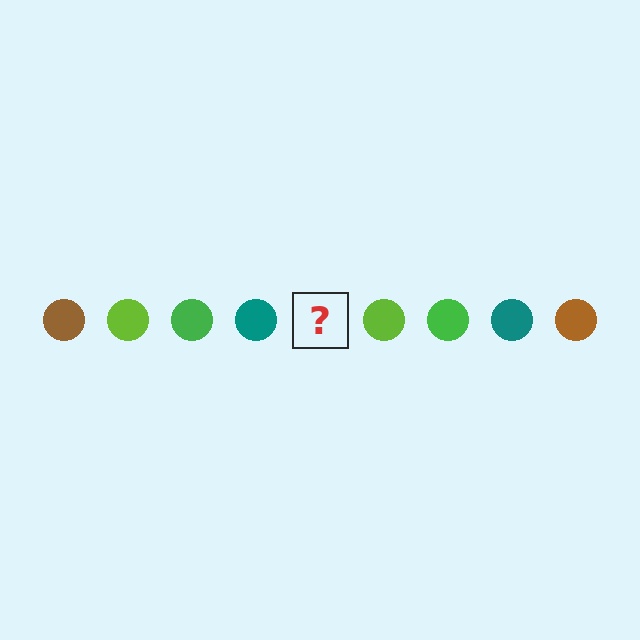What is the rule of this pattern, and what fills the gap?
The rule is that the pattern cycles through brown, lime, green, teal circles. The gap should be filled with a brown circle.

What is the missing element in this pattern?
The missing element is a brown circle.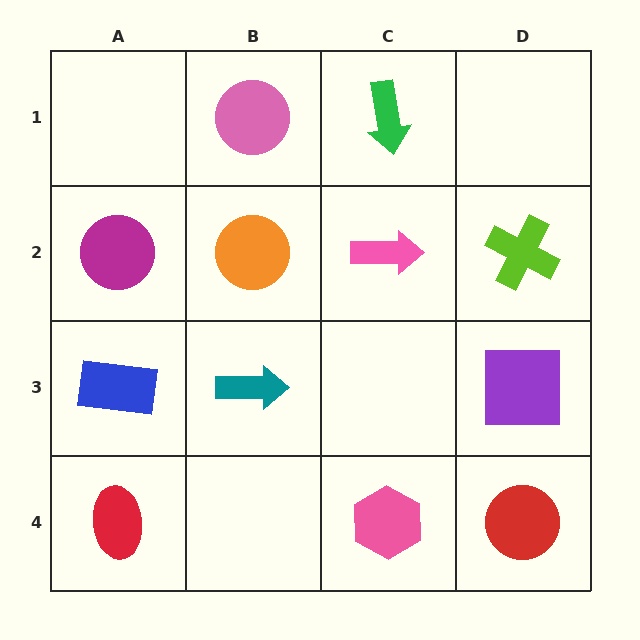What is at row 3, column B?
A teal arrow.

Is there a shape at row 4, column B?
No, that cell is empty.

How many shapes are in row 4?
3 shapes.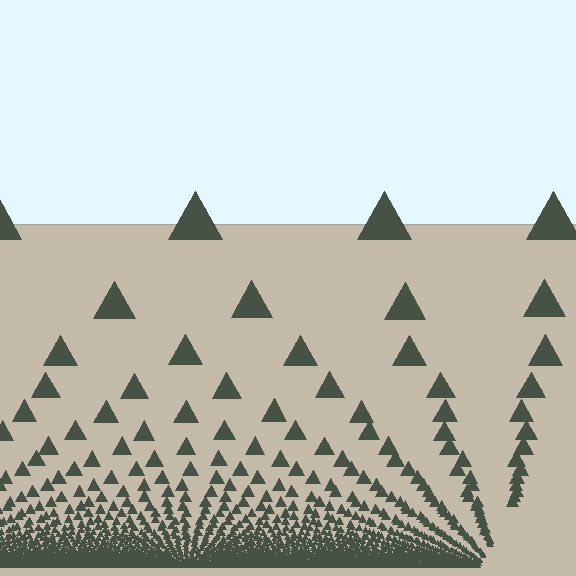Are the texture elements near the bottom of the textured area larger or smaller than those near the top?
Smaller. The gradient is inverted — elements near the bottom are smaller and denser.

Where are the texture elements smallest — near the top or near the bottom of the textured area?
Near the bottom.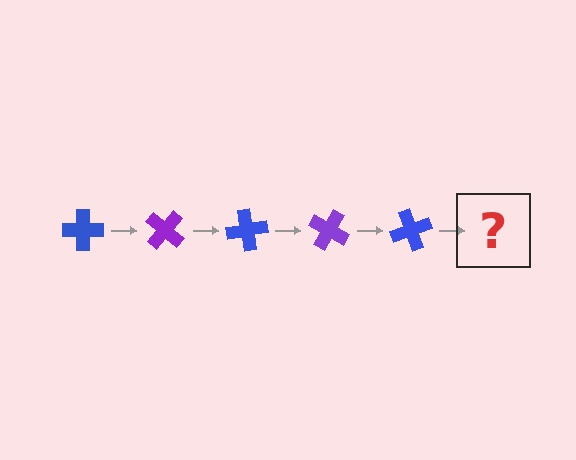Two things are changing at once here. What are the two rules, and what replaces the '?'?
The two rules are that it rotates 40 degrees each step and the color cycles through blue and purple. The '?' should be a purple cross, rotated 200 degrees from the start.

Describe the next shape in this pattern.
It should be a purple cross, rotated 200 degrees from the start.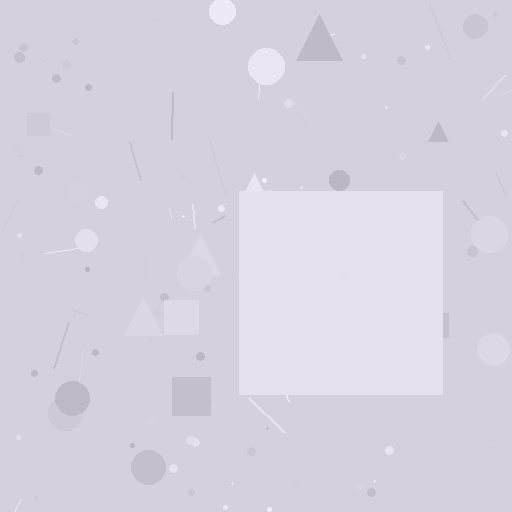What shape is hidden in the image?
A square is hidden in the image.